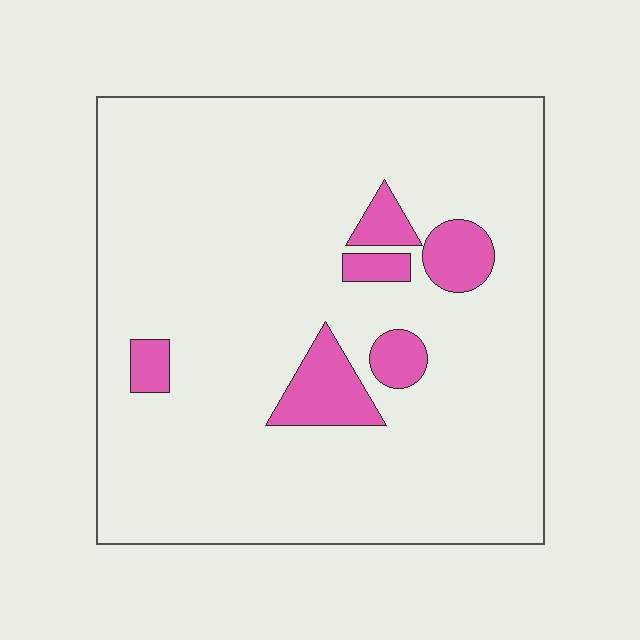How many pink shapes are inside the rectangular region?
6.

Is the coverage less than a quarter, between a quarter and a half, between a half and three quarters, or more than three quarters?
Less than a quarter.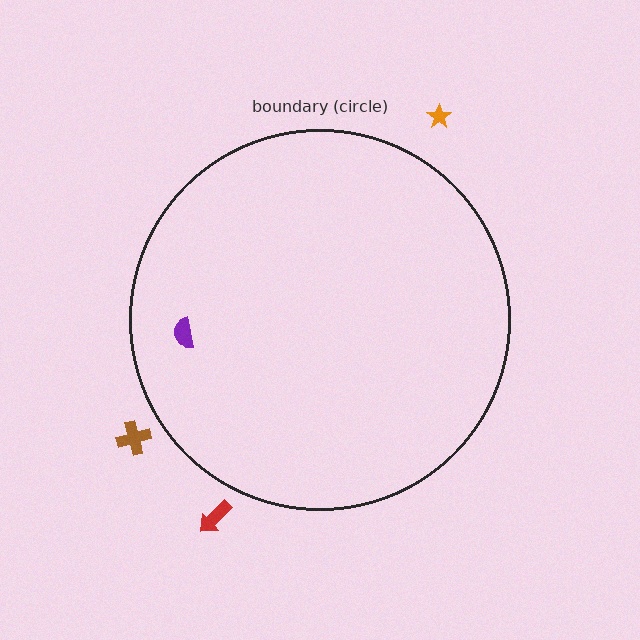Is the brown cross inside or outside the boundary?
Outside.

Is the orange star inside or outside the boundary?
Outside.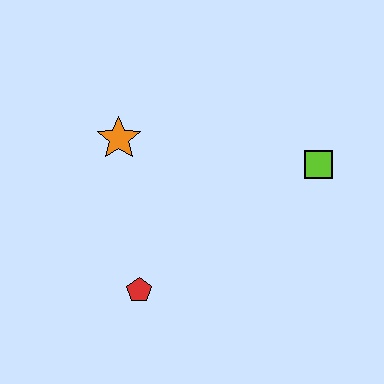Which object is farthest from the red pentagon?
The lime square is farthest from the red pentagon.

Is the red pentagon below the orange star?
Yes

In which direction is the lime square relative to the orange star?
The lime square is to the right of the orange star.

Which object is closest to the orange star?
The red pentagon is closest to the orange star.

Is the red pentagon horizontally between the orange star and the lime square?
Yes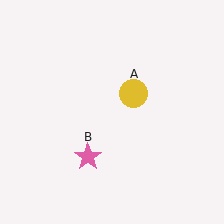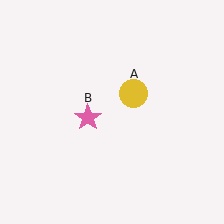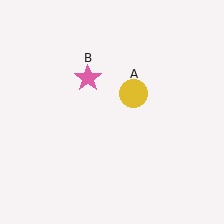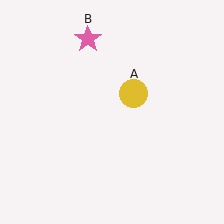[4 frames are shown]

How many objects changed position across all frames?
1 object changed position: pink star (object B).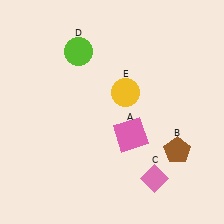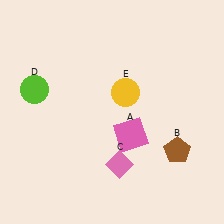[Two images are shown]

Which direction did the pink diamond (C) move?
The pink diamond (C) moved left.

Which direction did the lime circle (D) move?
The lime circle (D) moved left.